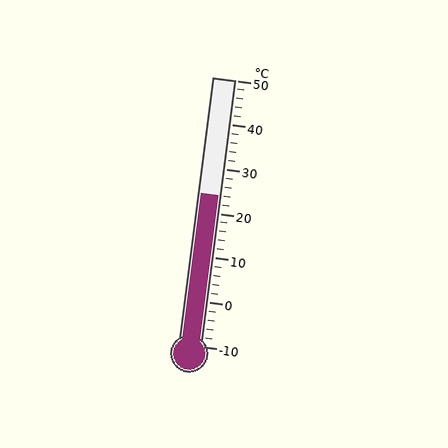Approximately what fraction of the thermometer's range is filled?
The thermometer is filled to approximately 55% of its range.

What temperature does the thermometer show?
The thermometer shows approximately 24°C.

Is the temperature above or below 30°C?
The temperature is below 30°C.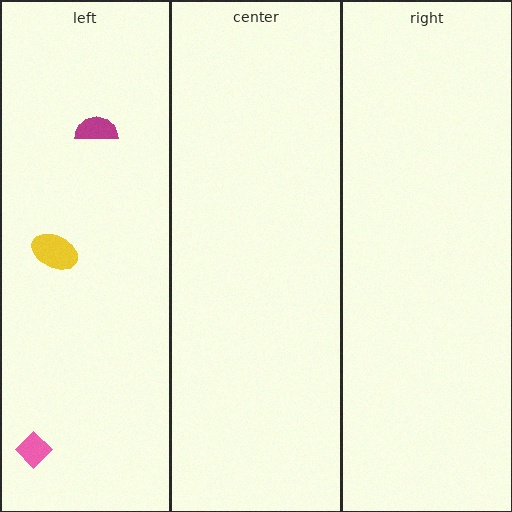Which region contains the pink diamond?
The left region.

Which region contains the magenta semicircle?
The left region.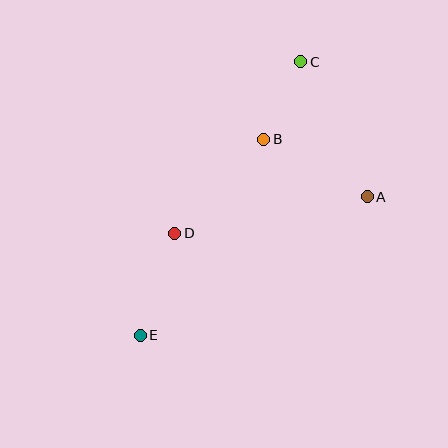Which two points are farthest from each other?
Points C and E are farthest from each other.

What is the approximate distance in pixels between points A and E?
The distance between A and E is approximately 266 pixels.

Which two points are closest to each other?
Points B and C are closest to each other.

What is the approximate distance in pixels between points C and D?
The distance between C and D is approximately 213 pixels.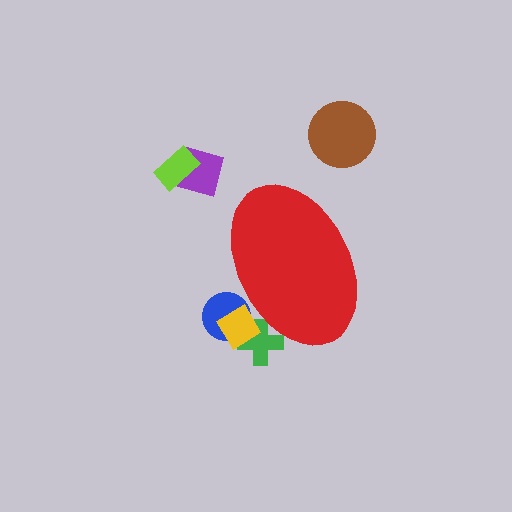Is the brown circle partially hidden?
No, the brown circle is fully visible.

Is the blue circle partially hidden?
Yes, the blue circle is partially hidden behind the red ellipse.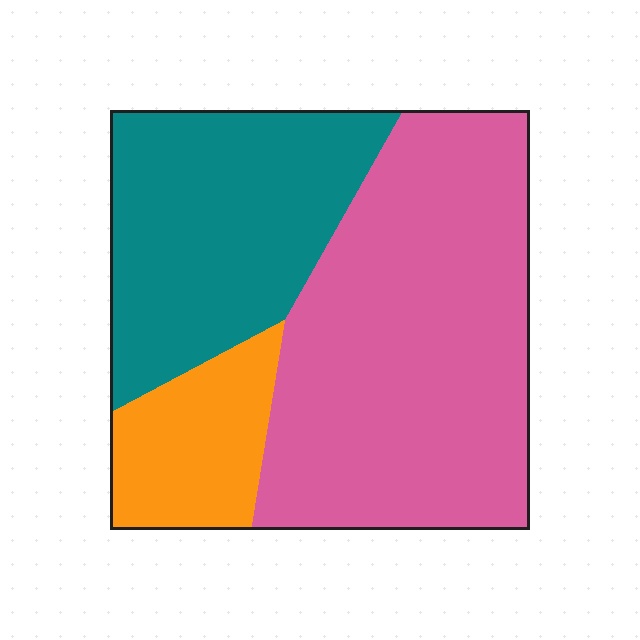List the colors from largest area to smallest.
From largest to smallest: pink, teal, orange.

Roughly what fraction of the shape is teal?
Teal covers about 30% of the shape.